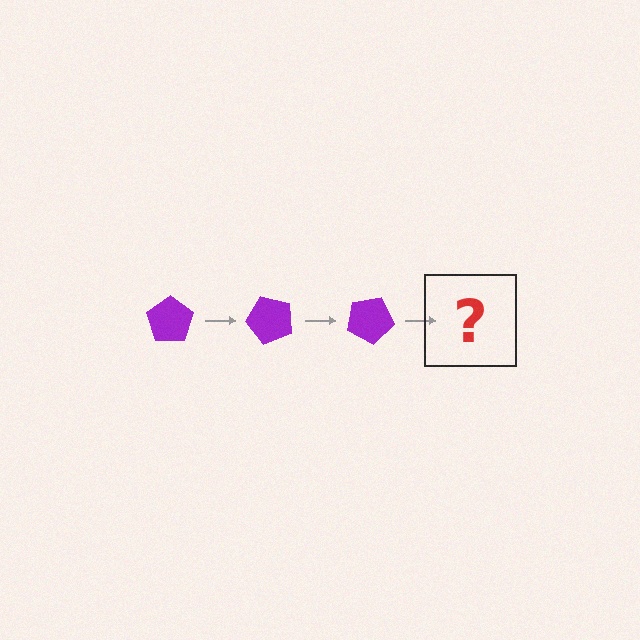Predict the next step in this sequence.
The next step is a purple pentagon rotated 150 degrees.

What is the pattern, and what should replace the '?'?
The pattern is that the pentagon rotates 50 degrees each step. The '?' should be a purple pentagon rotated 150 degrees.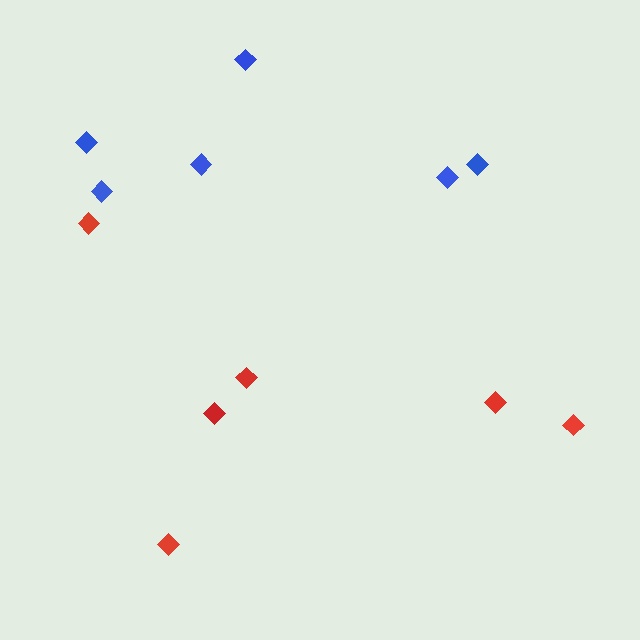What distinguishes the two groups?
There are 2 groups: one group of blue diamonds (6) and one group of red diamonds (6).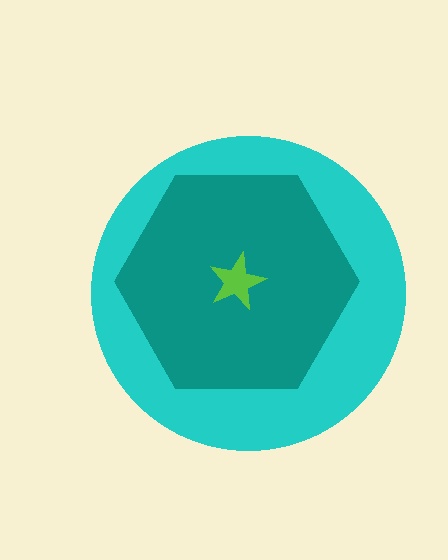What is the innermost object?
The lime star.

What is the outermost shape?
The cyan circle.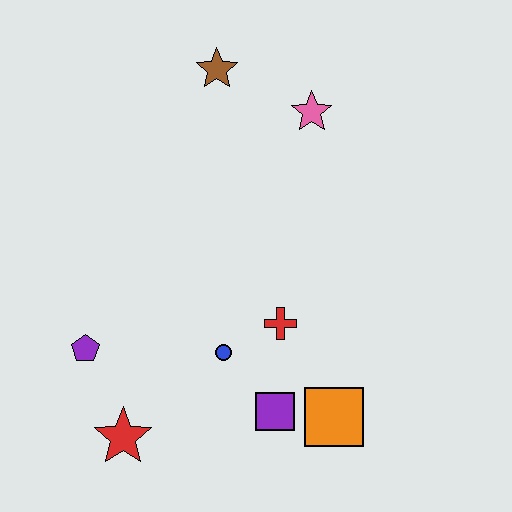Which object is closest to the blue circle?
The red cross is closest to the blue circle.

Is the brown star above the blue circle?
Yes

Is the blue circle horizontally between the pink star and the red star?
Yes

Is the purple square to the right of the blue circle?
Yes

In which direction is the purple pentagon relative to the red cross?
The purple pentagon is to the left of the red cross.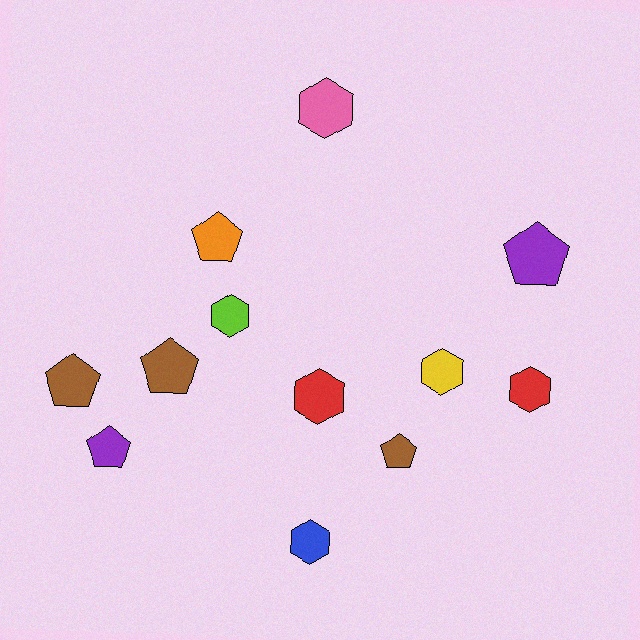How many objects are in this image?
There are 12 objects.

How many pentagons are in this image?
There are 6 pentagons.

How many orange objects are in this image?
There is 1 orange object.